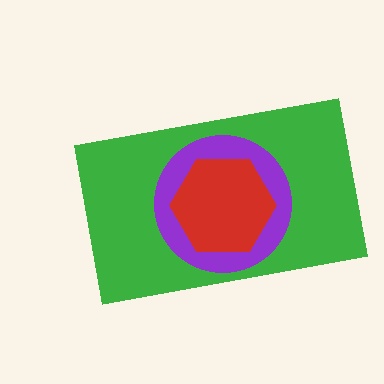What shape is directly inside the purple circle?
The red hexagon.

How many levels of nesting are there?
3.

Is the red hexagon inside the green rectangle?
Yes.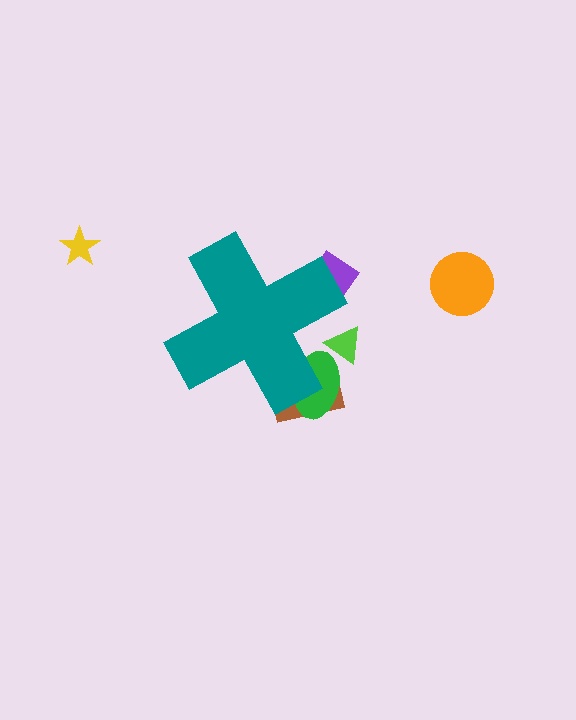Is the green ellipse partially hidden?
Yes, the green ellipse is partially hidden behind the teal cross.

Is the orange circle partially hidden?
No, the orange circle is fully visible.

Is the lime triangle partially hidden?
Yes, the lime triangle is partially hidden behind the teal cross.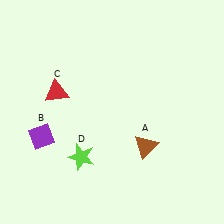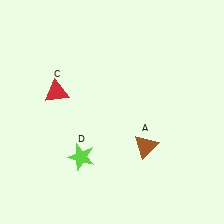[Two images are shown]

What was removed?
The purple diamond (B) was removed in Image 2.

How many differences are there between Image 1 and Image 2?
There is 1 difference between the two images.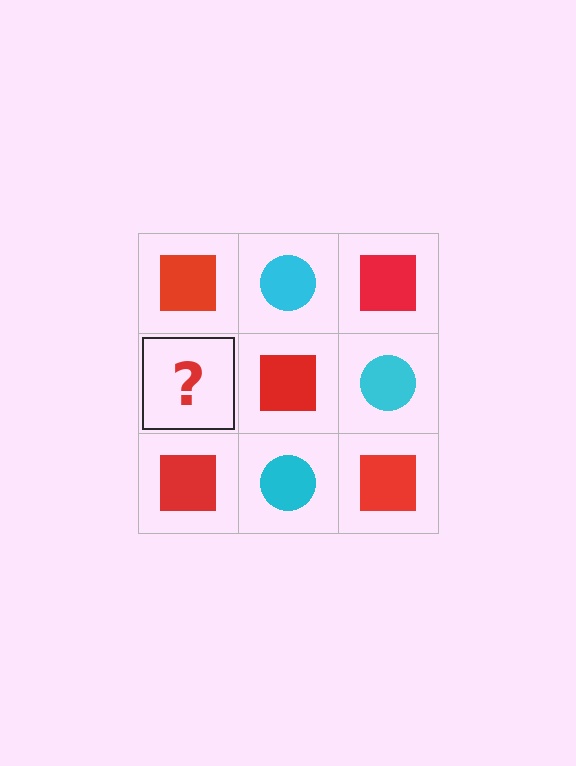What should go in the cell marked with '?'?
The missing cell should contain a cyan circle.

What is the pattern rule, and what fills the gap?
The rule is that it alternates red square and cyan circle in a checkerboard pattern. The gap should be filled with a cyan circle.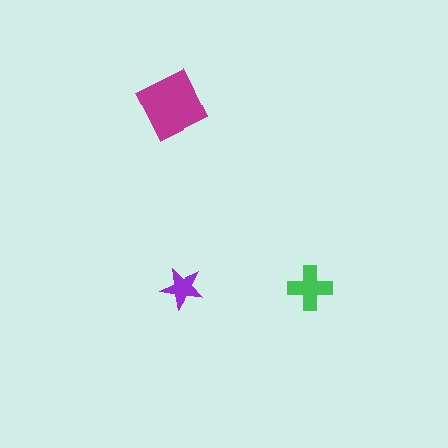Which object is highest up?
The magenta diamond is topmost.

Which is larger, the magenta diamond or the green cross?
The magenta diamond.